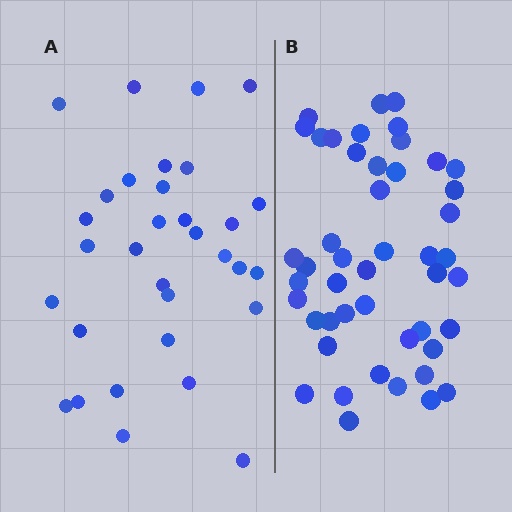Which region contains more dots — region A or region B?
Region B (the right region) has more dots.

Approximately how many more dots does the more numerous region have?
Region B has approximately 15 more dots than region A.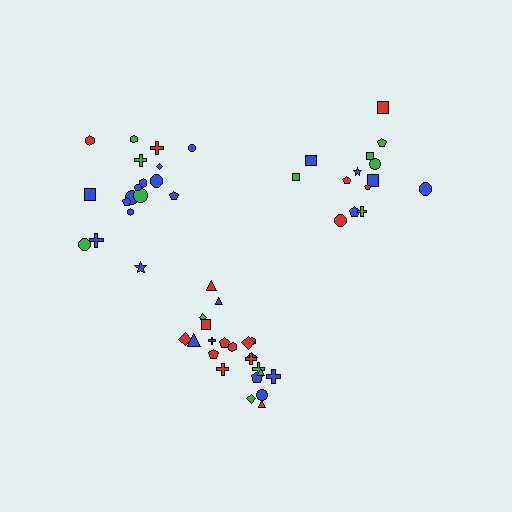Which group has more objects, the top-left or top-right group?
The top-left group.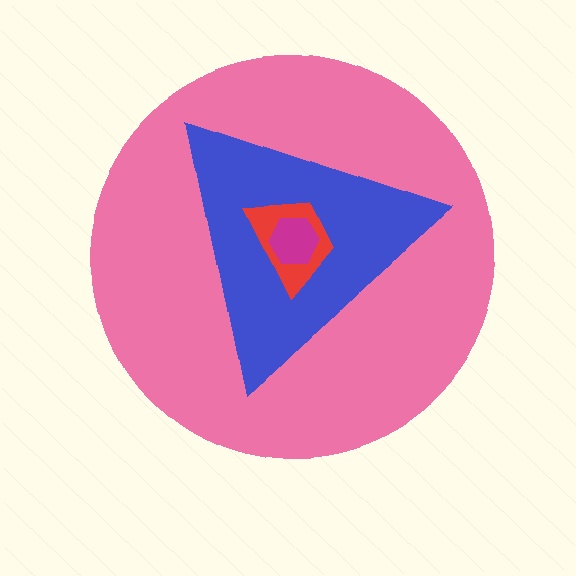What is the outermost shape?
The pink circle.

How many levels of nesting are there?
4.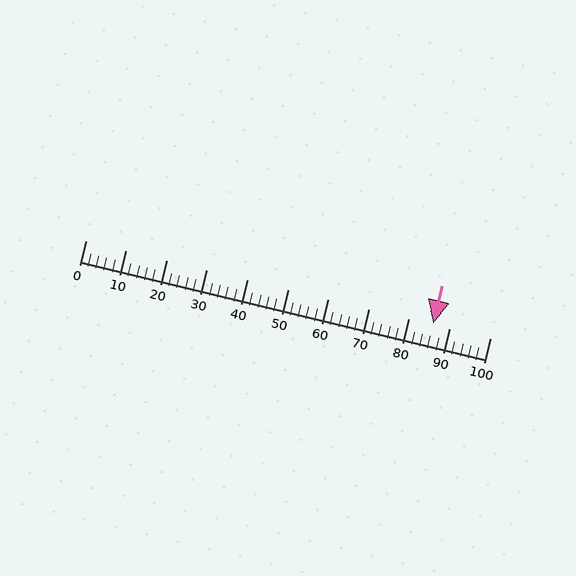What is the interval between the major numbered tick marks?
The major tick marks are spaced 10 units apart.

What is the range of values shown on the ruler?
The ruler shows values from 0 to 100.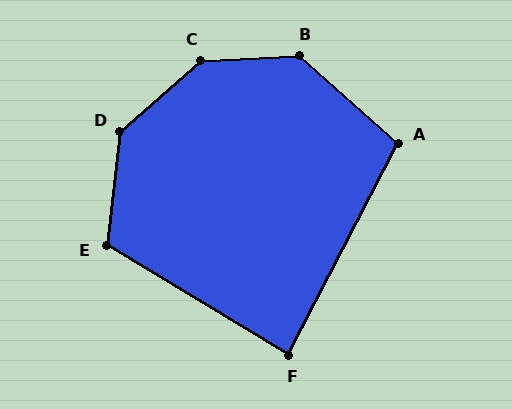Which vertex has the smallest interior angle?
F, at approximately 86 degrees.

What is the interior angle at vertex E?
Approximately 115 degrees (obtuse).